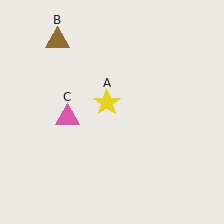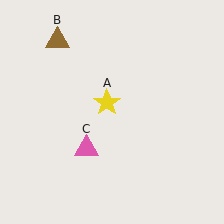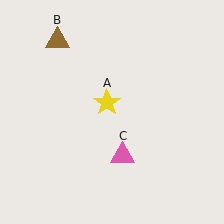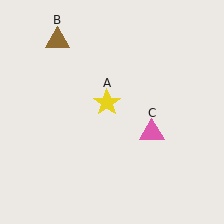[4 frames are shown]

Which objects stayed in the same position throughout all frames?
Yellow star (object A) and brown triangle (object B) remained stationary.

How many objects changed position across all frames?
1 object changed position: pink triangle (object C).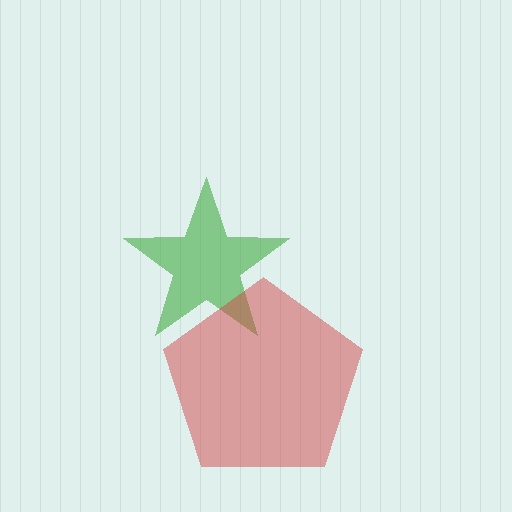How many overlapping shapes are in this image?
There are 2 overlapping shapes in the image.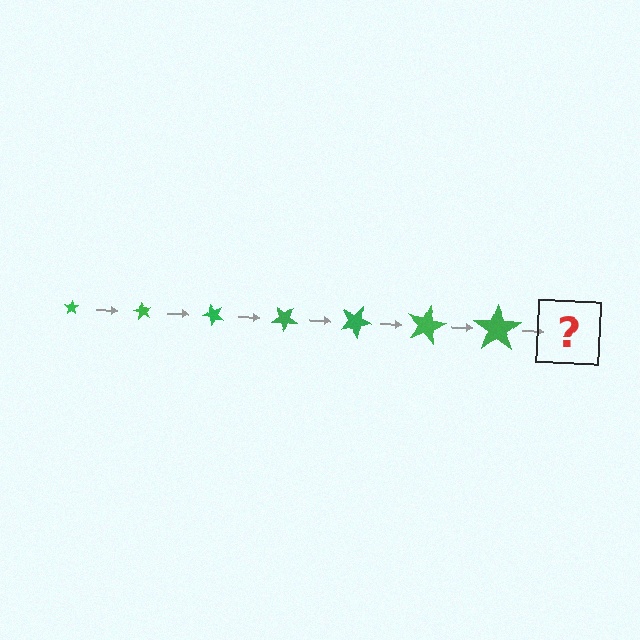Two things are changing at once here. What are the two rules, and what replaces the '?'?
The two rules are that the star grows larger each step and it rotates 60 degrees each step. The '?' should be a star, larger than the previous one and rotated 420 degrees from the start.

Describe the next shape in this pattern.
It should be a star, larger than the previous one and rotated 420 degrees from the start.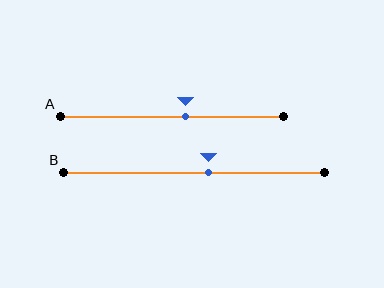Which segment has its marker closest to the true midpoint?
Segment B has its marker closest to the true midpoint.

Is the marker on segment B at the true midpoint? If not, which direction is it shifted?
No, the marker on segment B is shifted to the right by about 6% of the segment length.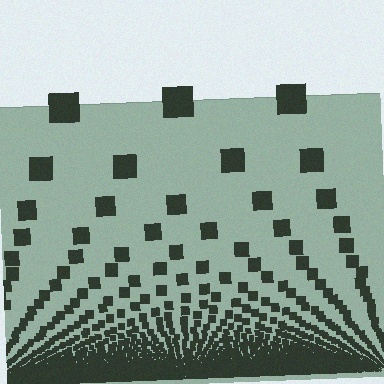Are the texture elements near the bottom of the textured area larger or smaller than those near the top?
Smaller. The gradient is inverted — elements near the bottom are smaller and denser.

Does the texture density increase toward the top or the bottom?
Density increases toward the bottom.